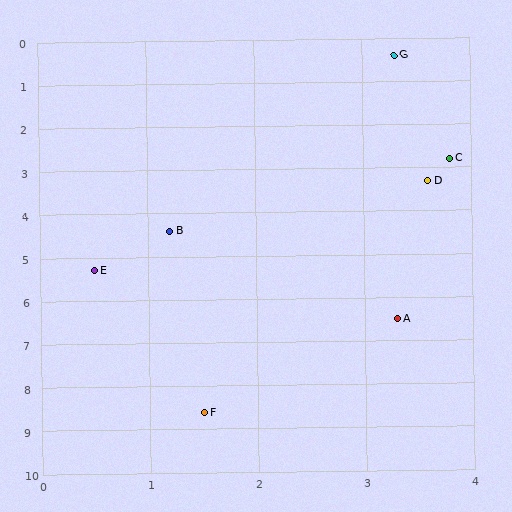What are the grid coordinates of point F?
Point F is at approximately (1.5, 8.6).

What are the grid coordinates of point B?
Point B is at approximately (1.2, 4.4).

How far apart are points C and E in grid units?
Points C and E are about 4.1 grid units apart.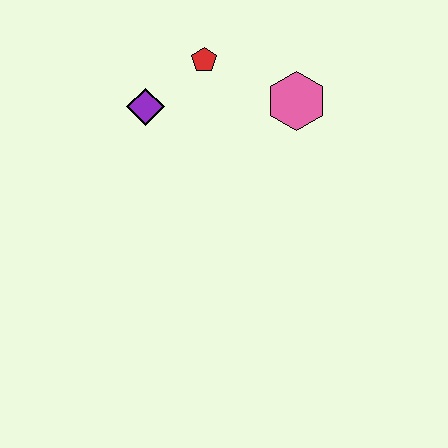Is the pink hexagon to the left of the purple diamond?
No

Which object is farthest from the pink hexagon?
The purple diamond is farthest from the pink hexagon.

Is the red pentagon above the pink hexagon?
Yes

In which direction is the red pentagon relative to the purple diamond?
The red pentagon is to the right of the purple diamond.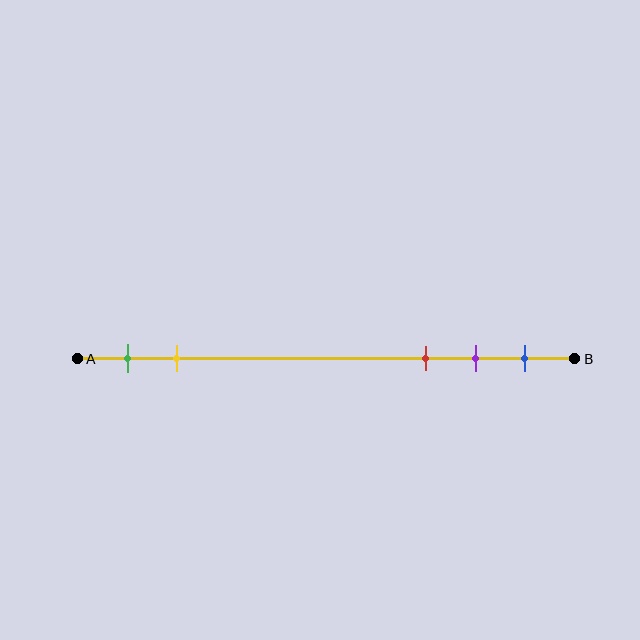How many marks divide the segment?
There are 5 marks dividing the segment.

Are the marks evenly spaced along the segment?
No, the marks are not evenly spaced.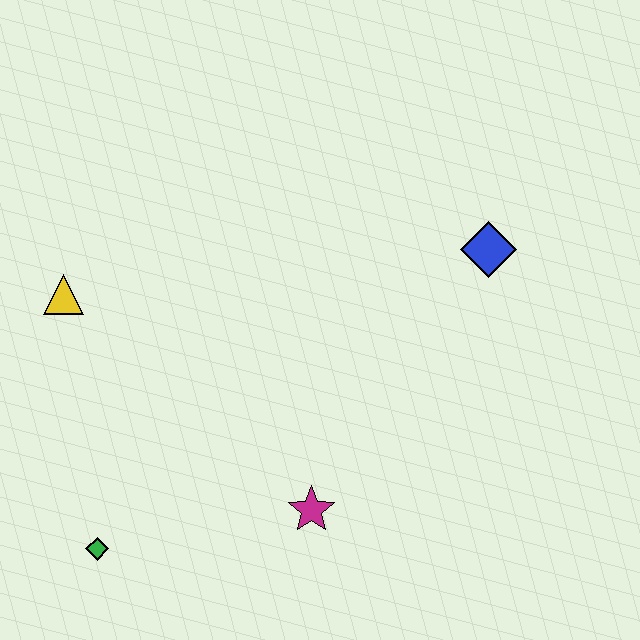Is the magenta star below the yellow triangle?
Yes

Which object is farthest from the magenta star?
The yellow triangle is farthest from the magenta star.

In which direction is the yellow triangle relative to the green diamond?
The yellow triangle is above the green diamond.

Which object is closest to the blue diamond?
The magenta star is closest to the blue diamond.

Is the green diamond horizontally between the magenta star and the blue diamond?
No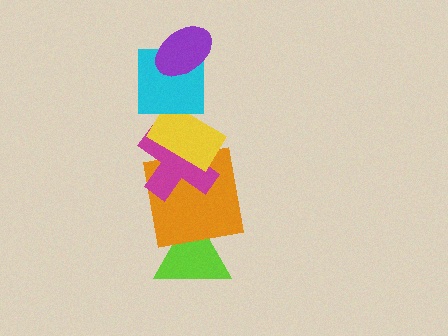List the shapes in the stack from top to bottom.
From top to bottom: the purple ellipse, the cyan square, the yellow rectangle, the magenta cross, the orange square, the lime triangle.